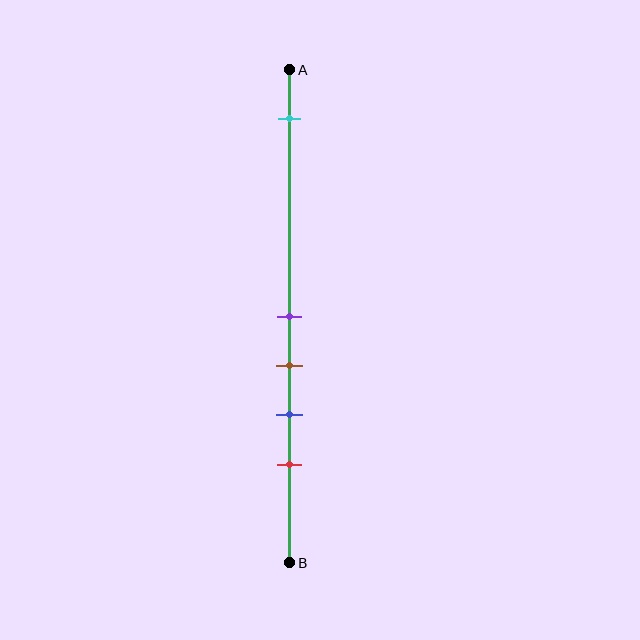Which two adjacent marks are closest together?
The purple and brown marks are the closest adjacent pair.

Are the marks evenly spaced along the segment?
No, the marks are not evenly spaced.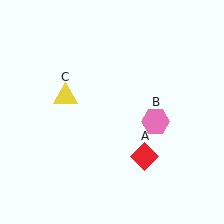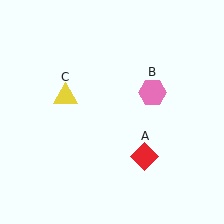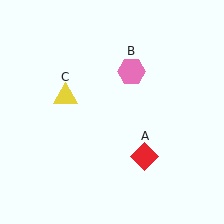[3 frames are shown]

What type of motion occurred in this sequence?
The pink hexagon (object B) rotated counterclockwise around the center of the scene.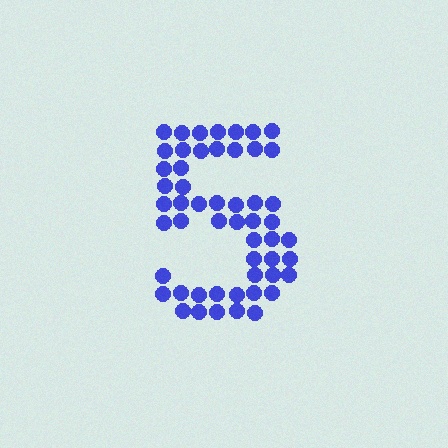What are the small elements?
The small elements are circles.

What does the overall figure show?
The overall figure shows the digit 5.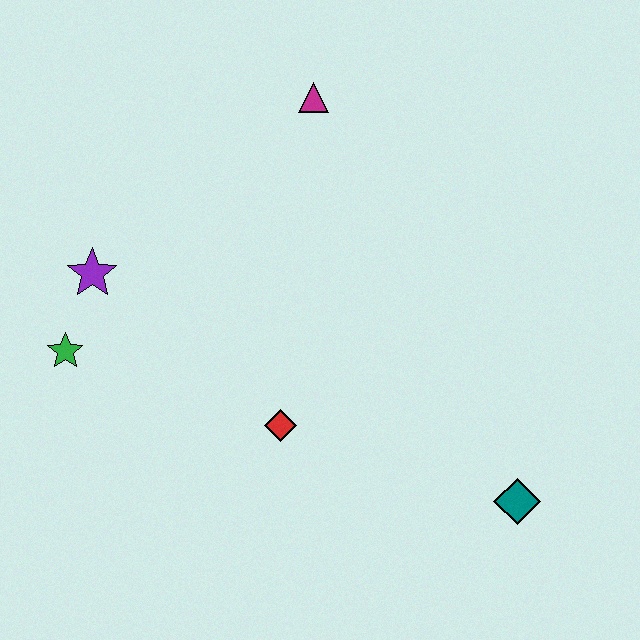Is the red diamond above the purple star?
No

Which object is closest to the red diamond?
The green star is closest to the red diamond.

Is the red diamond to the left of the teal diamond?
Yes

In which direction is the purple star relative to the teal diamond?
The purple star is to the left of the teal diamond.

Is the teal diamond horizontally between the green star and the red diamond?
No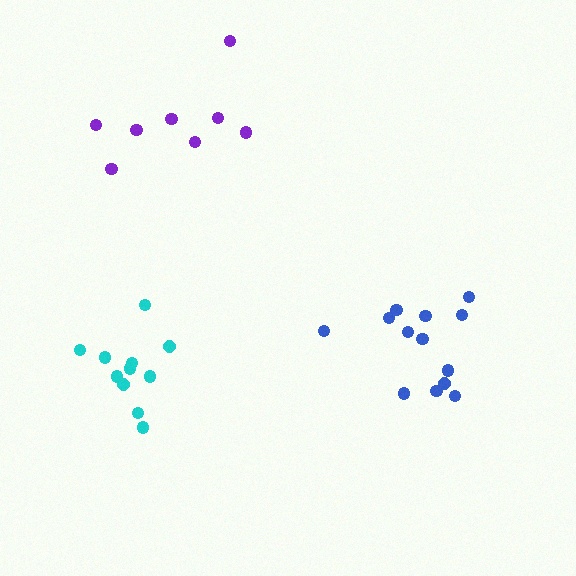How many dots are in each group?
Group 1: 11 dots, Group 2: 8 dots, Group 3: 13 dots (32 total).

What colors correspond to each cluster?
The clusters are colored: cyan, purple, blue.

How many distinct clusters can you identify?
There are 3 distinct clusters.